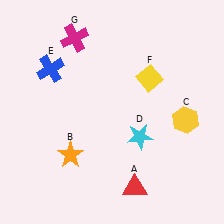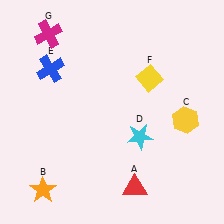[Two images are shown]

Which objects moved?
The objects that moved are: the orange star (B), the magenta cross (G).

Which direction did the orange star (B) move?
The orange star (B) moved down.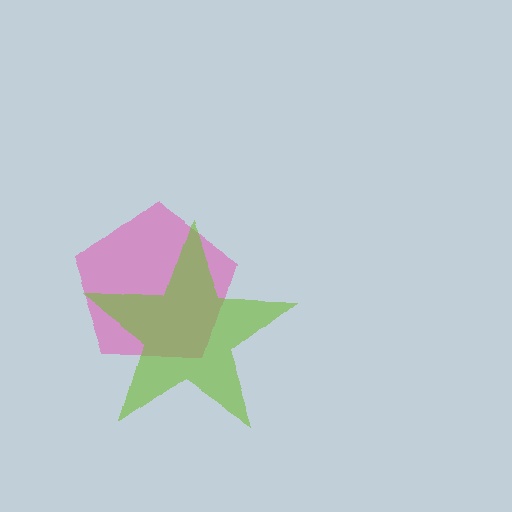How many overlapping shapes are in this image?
There are 2 overlapping shapes in the image.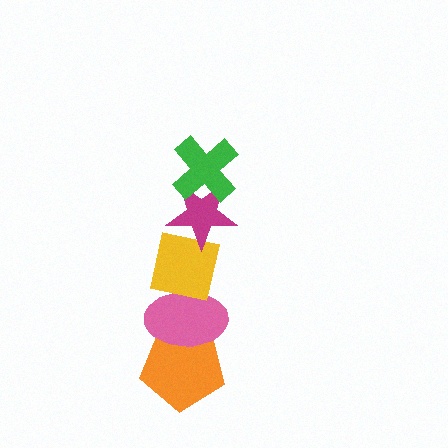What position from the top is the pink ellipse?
The pink ellipse is 4th from the top.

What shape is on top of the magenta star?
The green cross is on top of the magenta star.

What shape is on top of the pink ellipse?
The yellow square is on top of the pink ellipse.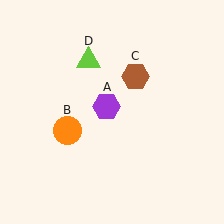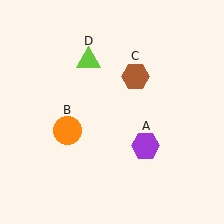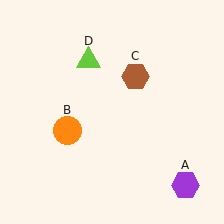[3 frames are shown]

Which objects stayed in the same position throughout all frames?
Orange circle (object B) and brown hexagon (object C) and lime triangle (object D) remained stationary.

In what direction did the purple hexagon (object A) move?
The purple hexagon (object A) moved down and to the right.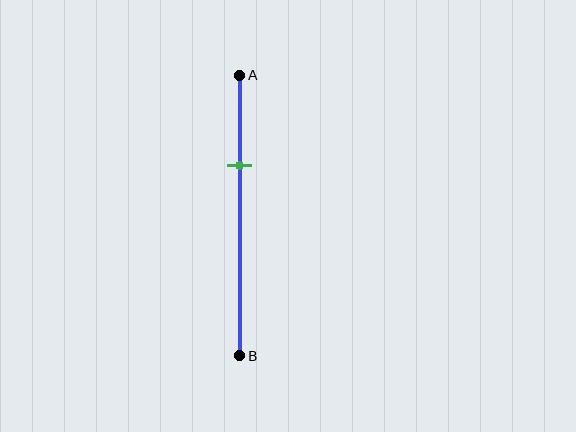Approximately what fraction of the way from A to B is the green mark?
The green mark is approximately 30% of the way from A to B.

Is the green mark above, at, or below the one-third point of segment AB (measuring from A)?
The green mark is approximately at the one-third point of segment AB.